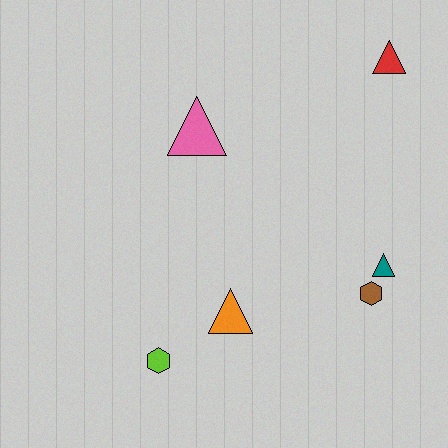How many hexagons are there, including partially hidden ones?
There are 2 hexagons.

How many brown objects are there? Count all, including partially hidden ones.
There is 1 brown object.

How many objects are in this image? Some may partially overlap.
There are 6 objects.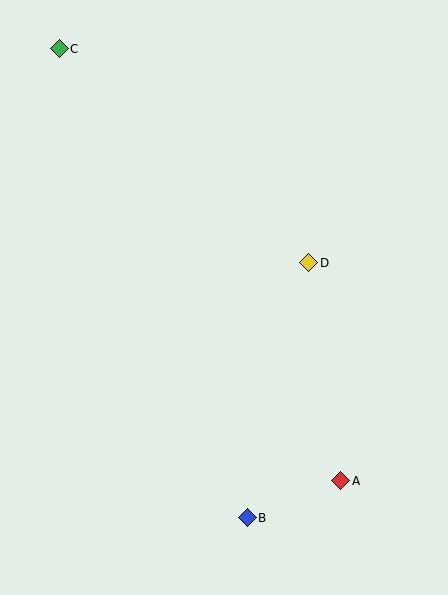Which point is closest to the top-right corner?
Point D is closest to the top-right corner.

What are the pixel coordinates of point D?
Point D is at (309, 263).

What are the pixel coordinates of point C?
Point C is at (59, 49).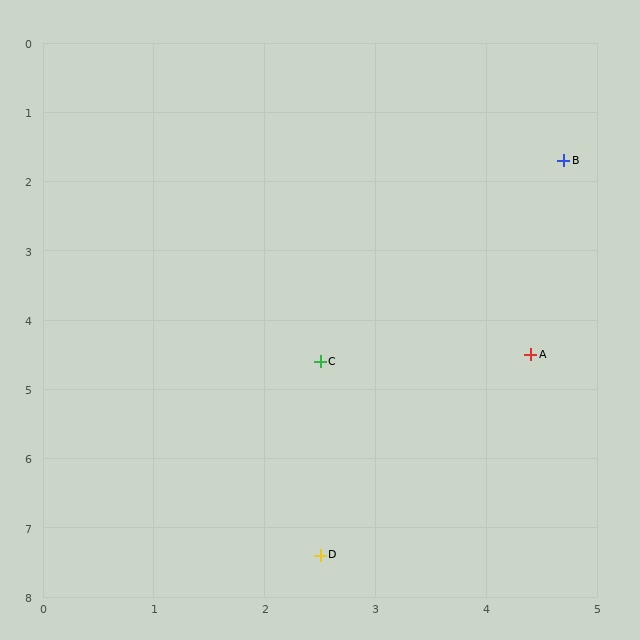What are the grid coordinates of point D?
Point D is at approximately (2.5, 7.4).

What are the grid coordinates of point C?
Point C is at approximately (2.5, 4.6).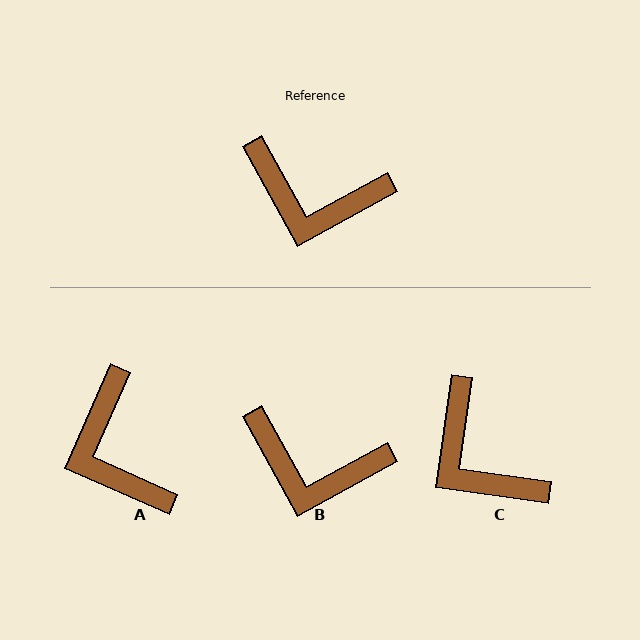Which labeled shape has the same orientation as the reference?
B.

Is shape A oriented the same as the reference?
No, it is off by about 53 degrees.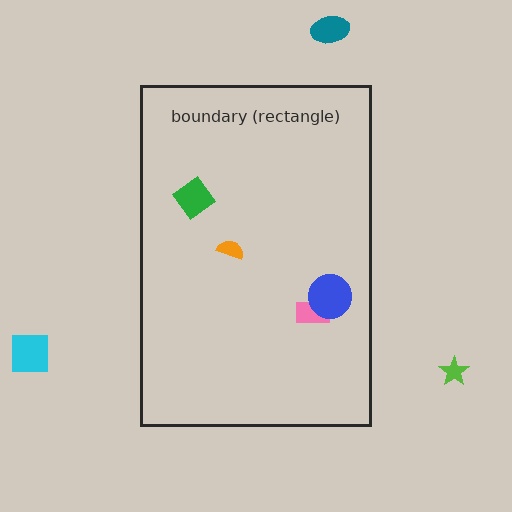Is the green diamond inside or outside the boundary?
Inside.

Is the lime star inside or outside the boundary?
Outside.